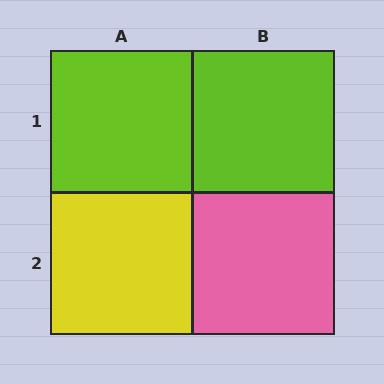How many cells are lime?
2 cells are lime.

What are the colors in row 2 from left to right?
Yellow, pink.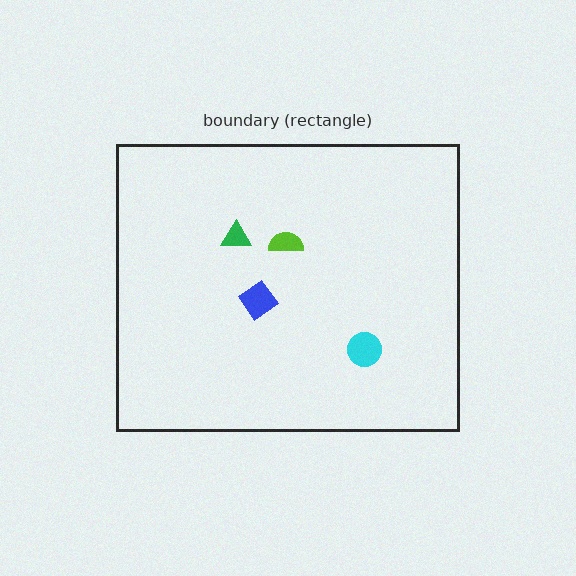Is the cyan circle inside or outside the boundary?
Inside.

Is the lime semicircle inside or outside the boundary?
Inside.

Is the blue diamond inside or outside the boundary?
Inside.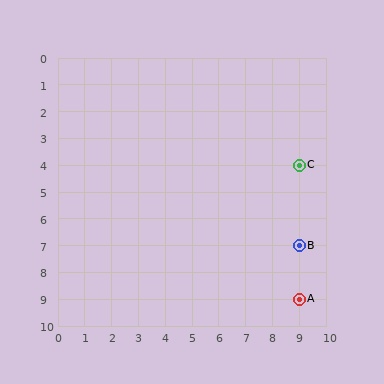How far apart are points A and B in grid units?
Points A and B are 2 rows apart.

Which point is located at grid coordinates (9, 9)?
Point A is at (9, 9).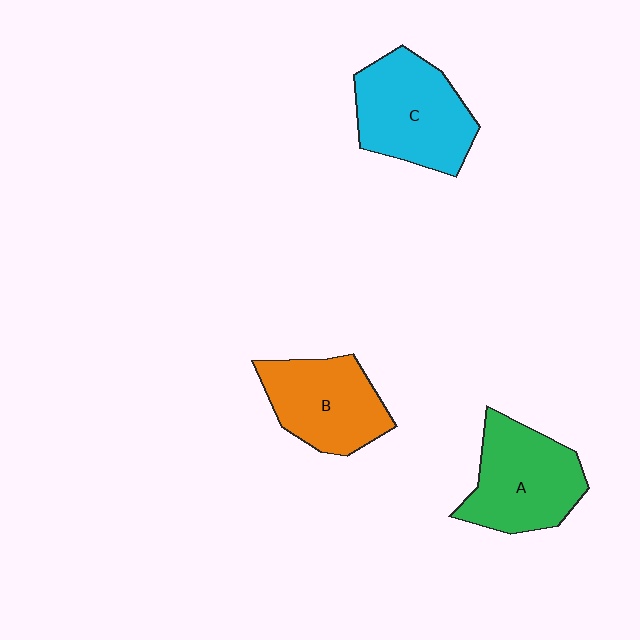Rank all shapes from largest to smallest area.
From largest to smallest: C (cyan), A (green), B (orange).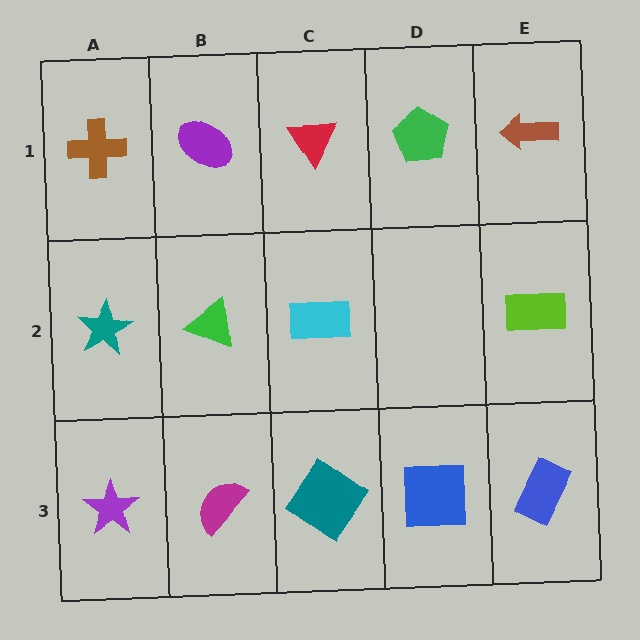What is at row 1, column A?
A brown cross.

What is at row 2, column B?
A green triangle.